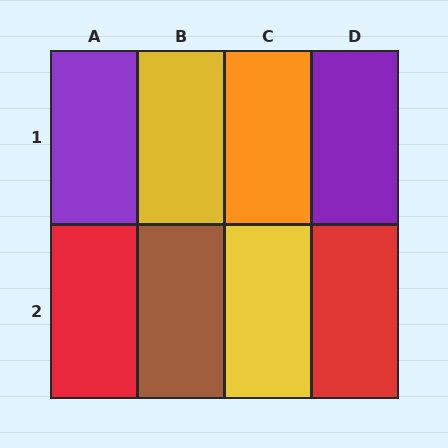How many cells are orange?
1 cell is orange.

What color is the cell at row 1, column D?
Purple.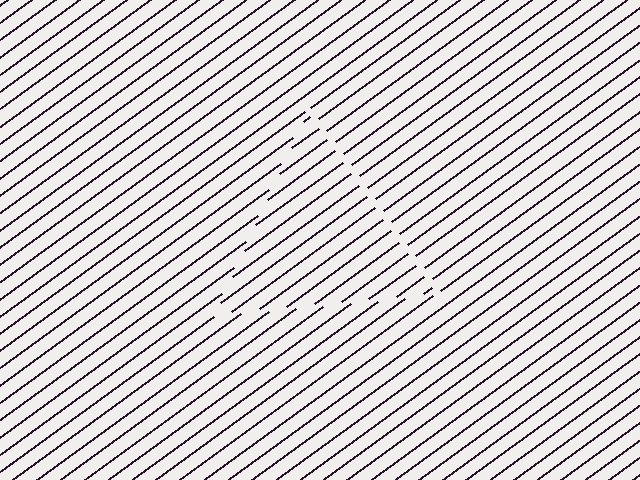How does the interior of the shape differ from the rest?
The interior of the shape contains the same grating, shifted by half a period — the contour is defined by the phase discontinuity where line-ends from the inner and outer gratings abut.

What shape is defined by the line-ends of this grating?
An illusory triangle. The interior of the shape contains the same grating, shifted by half a period — the contour is defined by the phase discontinuity where line-ends from the inner and outer gratings abut.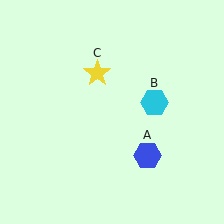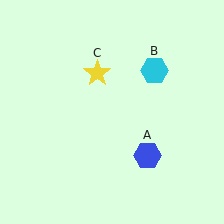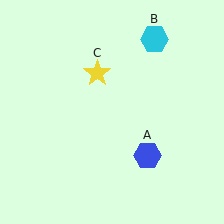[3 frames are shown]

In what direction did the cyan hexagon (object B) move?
The cyan hexagon (object B) moved up.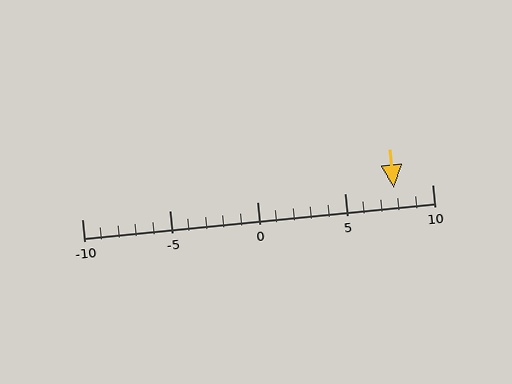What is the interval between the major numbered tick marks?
The major tick marks are spaced 5 units apart.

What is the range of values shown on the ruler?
The ruler shows values from -10 to 10.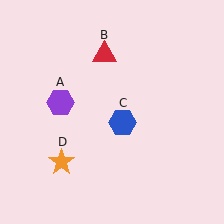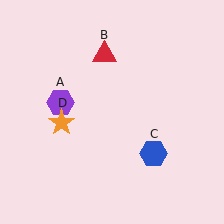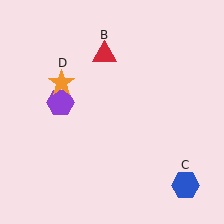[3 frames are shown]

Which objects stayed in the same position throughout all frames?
Purple hexagon (object A) and red triangle (object B) remained stationary.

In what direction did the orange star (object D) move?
The orange star (object D) moved up.